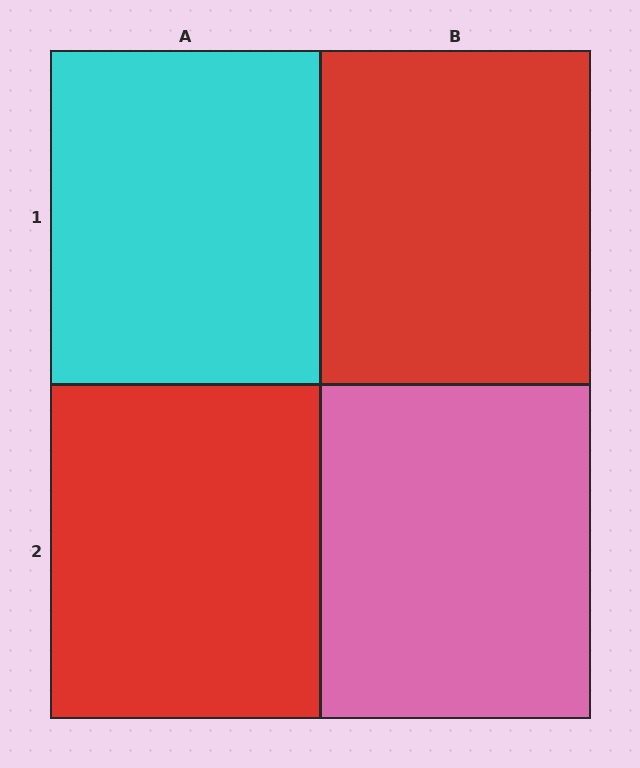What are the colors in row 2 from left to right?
Red, pink.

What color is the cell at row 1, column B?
Red.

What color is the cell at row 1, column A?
Cyan.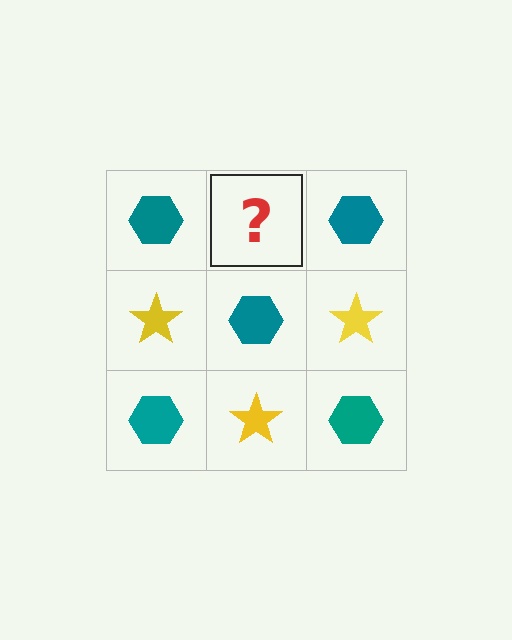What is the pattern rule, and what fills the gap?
The rule is that it alternates teal hexagon and yellow star in a checkerboard pattern. The gap should be filled with a yellow star.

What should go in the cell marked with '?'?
The missing cell should contain a yellow star.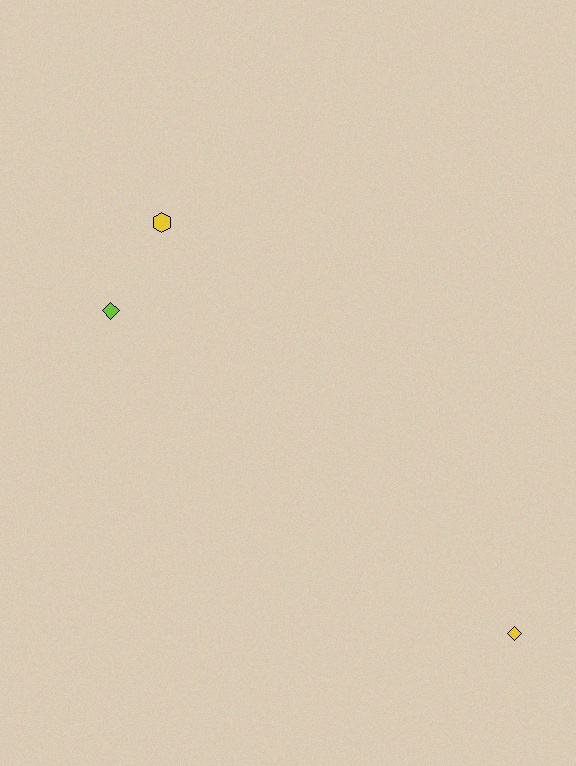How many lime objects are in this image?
There is 1 lime object.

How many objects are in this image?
There are 3 objects.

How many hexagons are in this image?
There is 1 hexagon.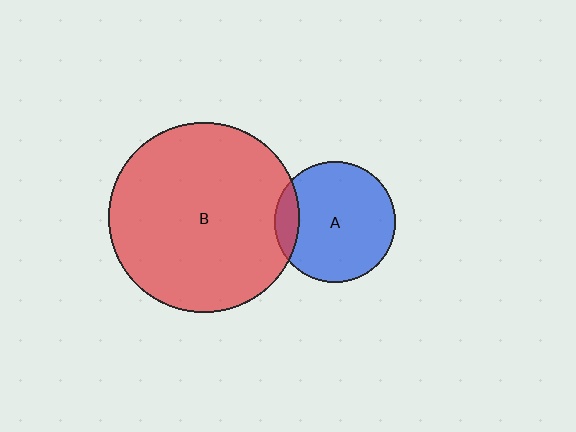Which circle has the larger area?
Circle B (red).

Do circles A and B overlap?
Yes.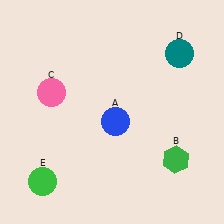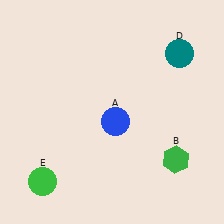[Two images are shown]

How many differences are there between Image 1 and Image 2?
There is 1 difference between the two images.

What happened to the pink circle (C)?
The pink circle (C) was removed in Image 2. It was in the top-left area of Image 1.